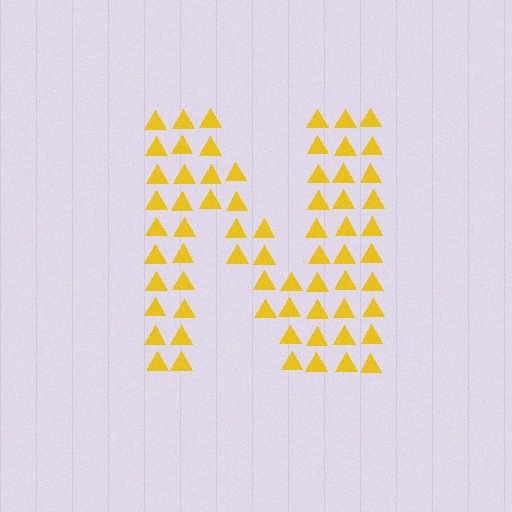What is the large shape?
The large shape is the letter N.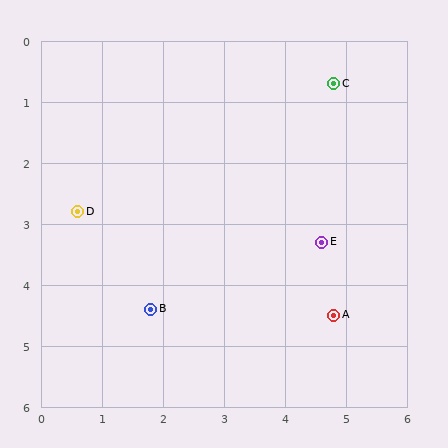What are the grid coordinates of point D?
Point D is at approximately (0.6, 2.8).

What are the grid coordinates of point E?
Point E is at approximately (4.6, 3.3).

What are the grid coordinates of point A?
Point A is at approximately (4.8, 4.5).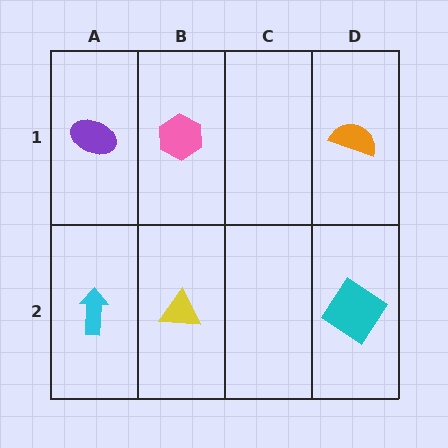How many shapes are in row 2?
3 shapes.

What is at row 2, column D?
A cyan diamond.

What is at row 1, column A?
A purple ellipse.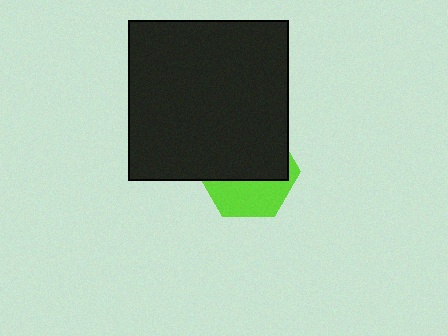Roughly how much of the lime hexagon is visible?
A small part of it is visible (roughly 39%).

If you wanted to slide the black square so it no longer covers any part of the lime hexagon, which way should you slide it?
Slide it up — that is the most direct way to separate the two shapes.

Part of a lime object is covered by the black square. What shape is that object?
It is a hexagon.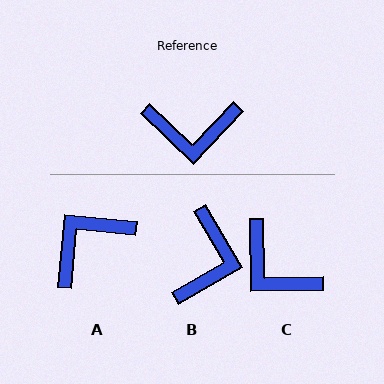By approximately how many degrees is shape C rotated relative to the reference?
Approximately 46 degrees clockwise.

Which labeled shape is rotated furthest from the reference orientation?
A, about 141 degrees away.